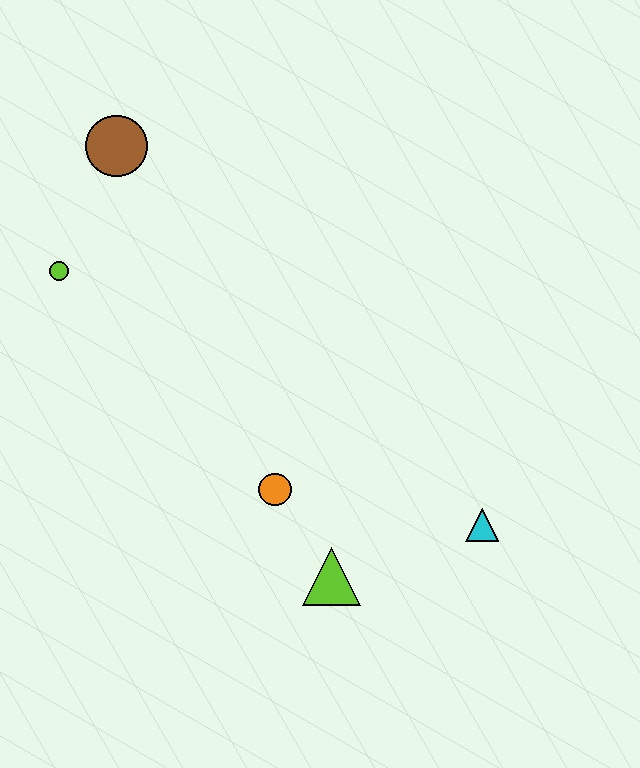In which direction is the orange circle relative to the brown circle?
The orange circle is below the brown circle.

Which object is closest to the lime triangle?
The orange circle is closest to the lime triangle.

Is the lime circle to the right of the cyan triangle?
No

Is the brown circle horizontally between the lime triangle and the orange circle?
No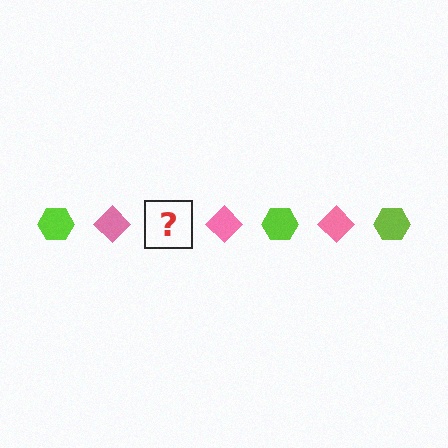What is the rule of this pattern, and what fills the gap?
The rule is that the pattern alternates between lime hexagon and pink diamond. The gap should be filled with a lime hexagon.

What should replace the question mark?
The question mark should be replaced with a lime hexagon.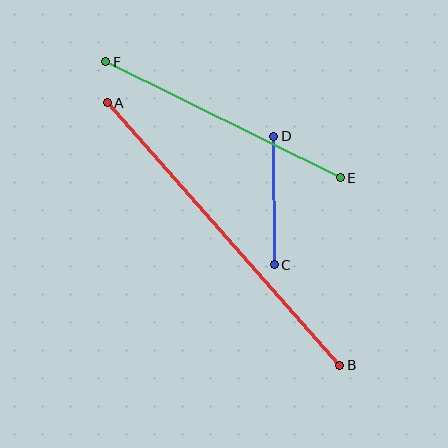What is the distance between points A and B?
The distance is approximately 350 pixels.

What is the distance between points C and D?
The distance is approximately 128 pixels.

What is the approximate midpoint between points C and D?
The midpoint is at approximately (274, 200) pixels.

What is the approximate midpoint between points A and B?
The midpoint is at approximately (223, 234) pixels.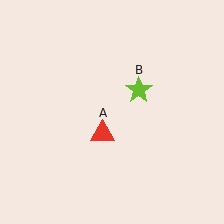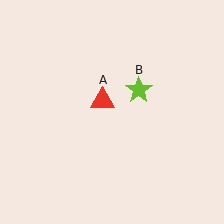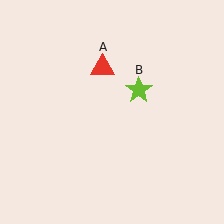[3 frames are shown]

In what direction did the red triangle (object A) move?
The red triangle (object A) moved up.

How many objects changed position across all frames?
1 object changed position: red triangle (object A).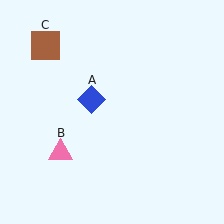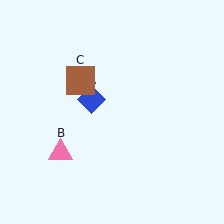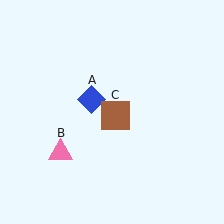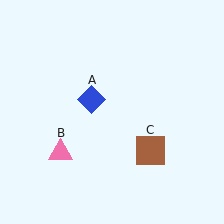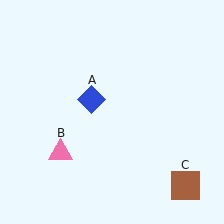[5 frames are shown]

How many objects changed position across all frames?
1 object changed position: brown square (object C).